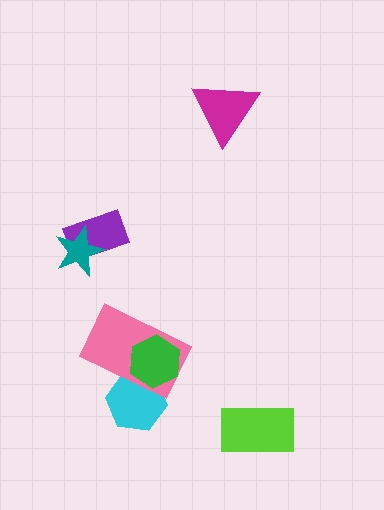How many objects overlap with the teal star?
1 object overlaps with the teal star.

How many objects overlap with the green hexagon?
2 objects overlap with the green hexagon.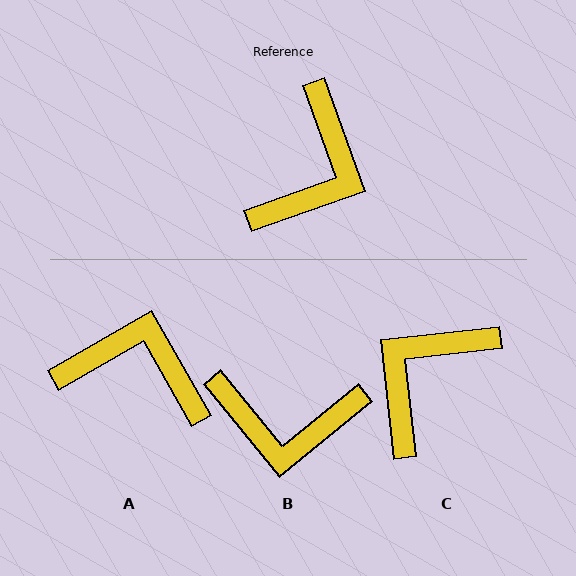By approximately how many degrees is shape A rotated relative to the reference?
Approximately 100 degrees counter-clockwise.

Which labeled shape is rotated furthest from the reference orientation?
C, about 167 degrees away.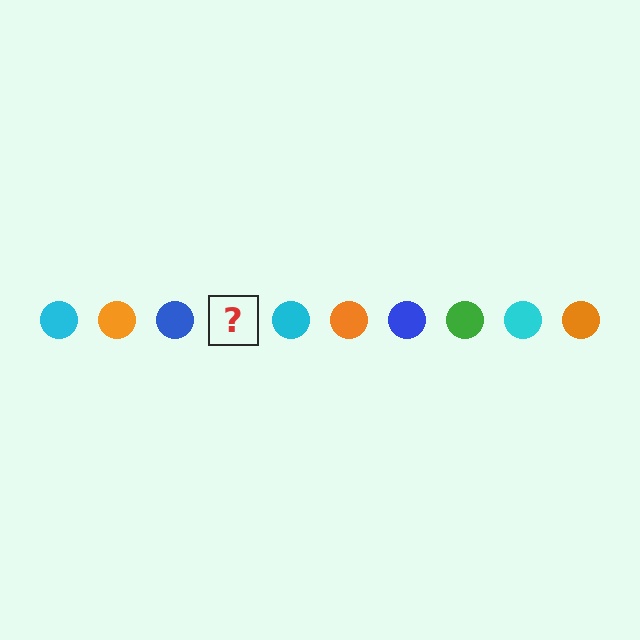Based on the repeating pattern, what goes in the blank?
The blank should be a green circle.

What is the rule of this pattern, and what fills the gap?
The rule is that the pattern cycles through cyan, orange, blue, green circles. The gap should be filled with a green circle.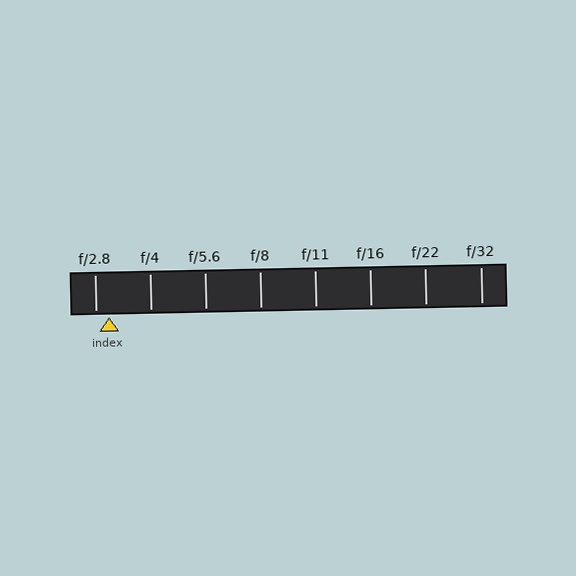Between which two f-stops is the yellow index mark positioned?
The index mark is between f/2.8 and f/4.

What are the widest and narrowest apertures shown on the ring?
The widest aperture shown is f/2.8 and the narrowest is f/32.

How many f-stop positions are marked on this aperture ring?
There are 8 f-stop positions marked.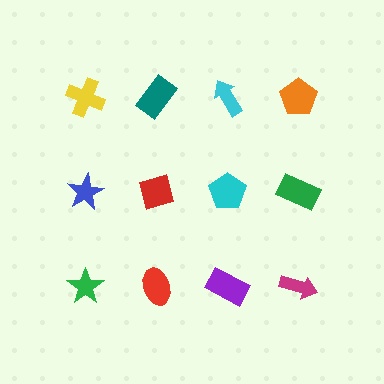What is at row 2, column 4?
A green rectangle.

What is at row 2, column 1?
A blue star.